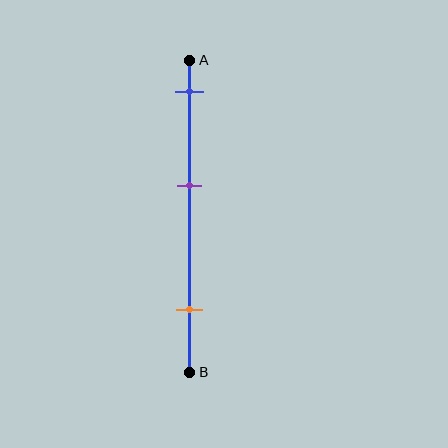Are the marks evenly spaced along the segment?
Yes, the marks are approximately evenly spaced.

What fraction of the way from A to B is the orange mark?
The orange mark is approximately 80% (0.8) of the way from A to B.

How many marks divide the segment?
There are 3 marks dividing the segment.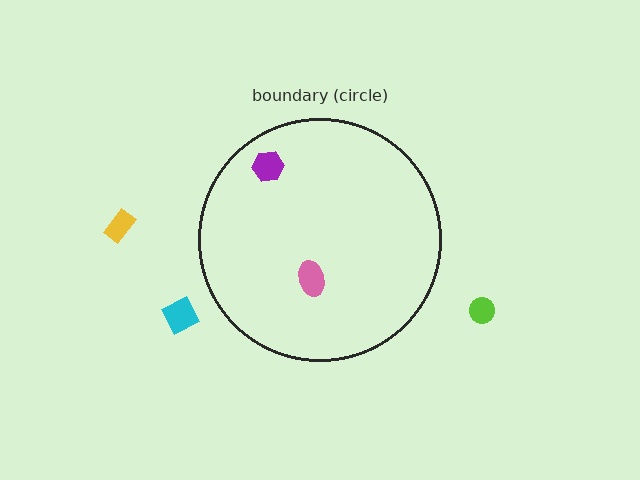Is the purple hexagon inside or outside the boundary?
Inside.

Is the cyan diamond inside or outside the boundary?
Outside.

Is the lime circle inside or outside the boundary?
Outside.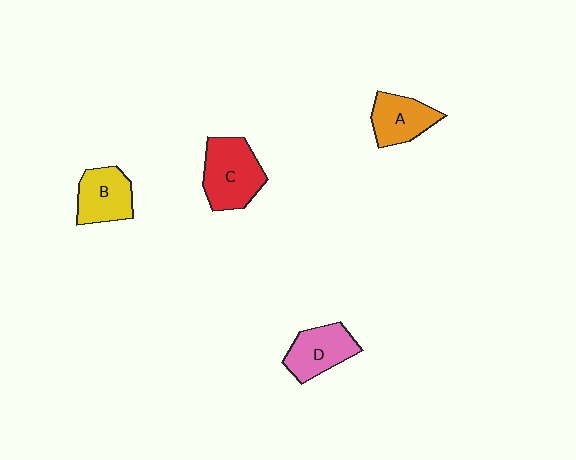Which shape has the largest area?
Shape C (red).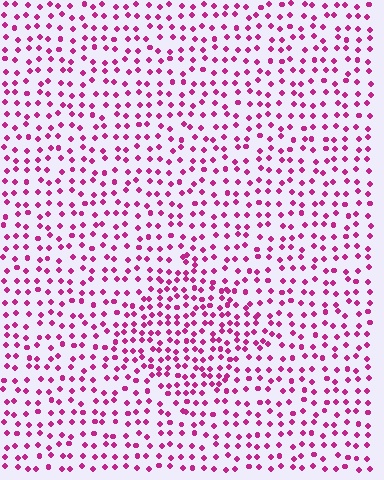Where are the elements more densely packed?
The elements are more densely packed inside the diamond boundary.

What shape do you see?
I see a diamond.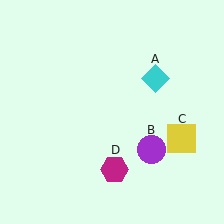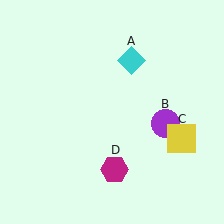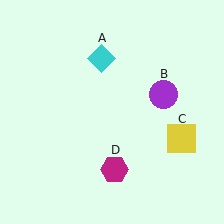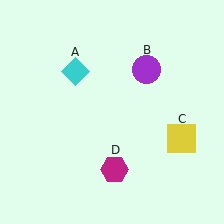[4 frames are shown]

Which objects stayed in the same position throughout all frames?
Yellow square (object C) and magenta hexagon (object D) remained stationary.